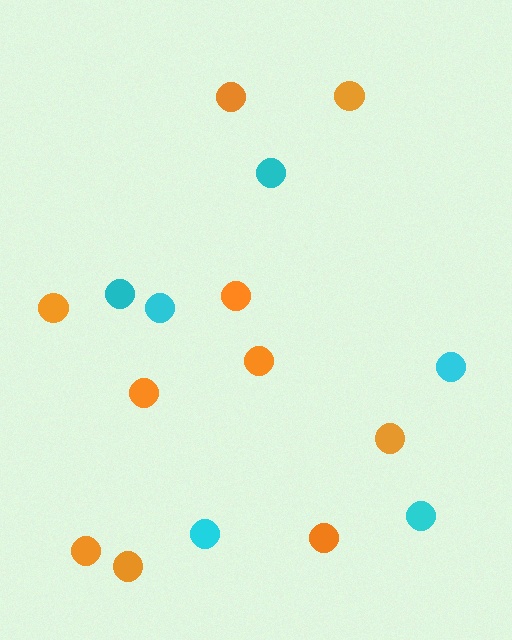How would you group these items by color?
There are 2 groups: one group of orange circles (10) and one group of cyan circles (6).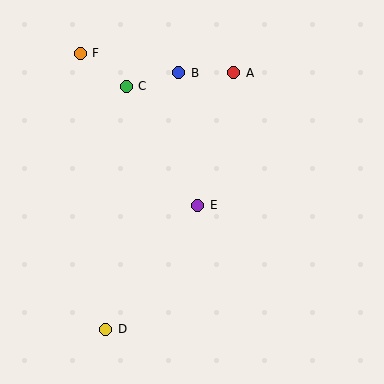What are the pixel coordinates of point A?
Point A is at (234, 73).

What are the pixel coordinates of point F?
Point F is at (80, 53).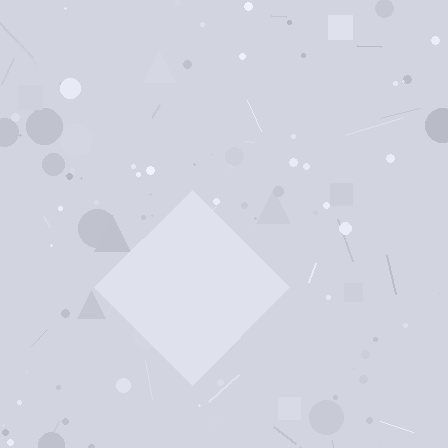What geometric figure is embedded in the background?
A diamond is embedded in the background.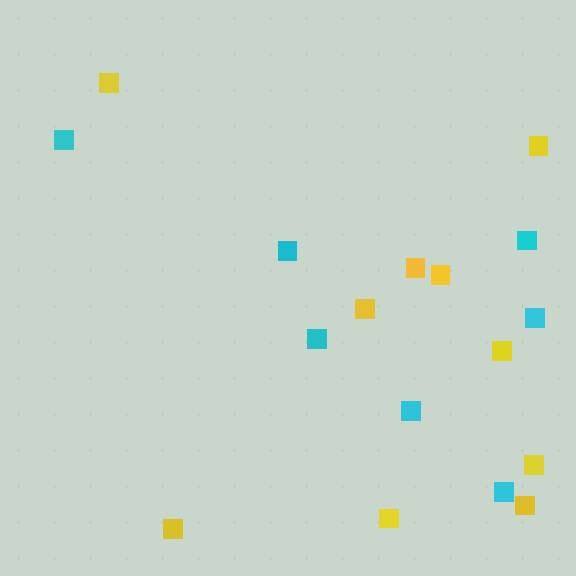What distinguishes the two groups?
There are 2 groups: one group of cyan squares (7) and one group of yellow squares (10).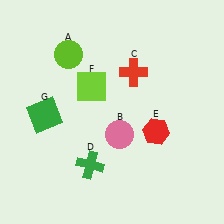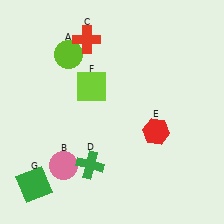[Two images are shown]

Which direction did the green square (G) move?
The green square (G) moved down.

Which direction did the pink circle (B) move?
The pink circle (B) moved left.